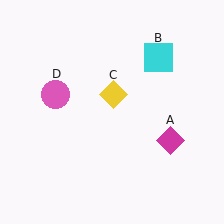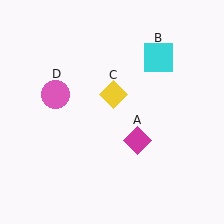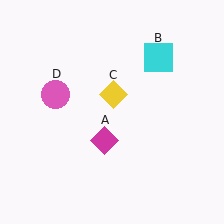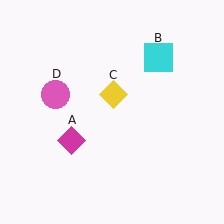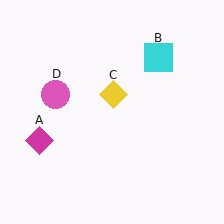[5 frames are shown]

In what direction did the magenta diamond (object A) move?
The magenta diamond (object A) moved left.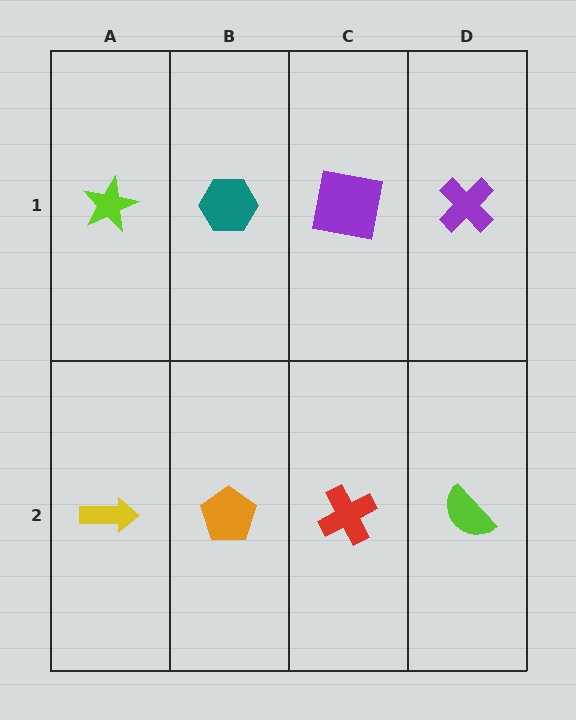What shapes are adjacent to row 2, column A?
A lime star (row 1, column A), an orange pentagon (row 2, column B).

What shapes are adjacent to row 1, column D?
A lime semicircle (row 2, column D), a purple square (row 1, column C).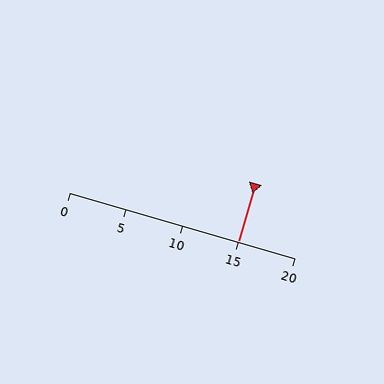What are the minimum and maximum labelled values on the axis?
The axis runs from 0 to 20.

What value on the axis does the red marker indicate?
The marker indicates approximately 15.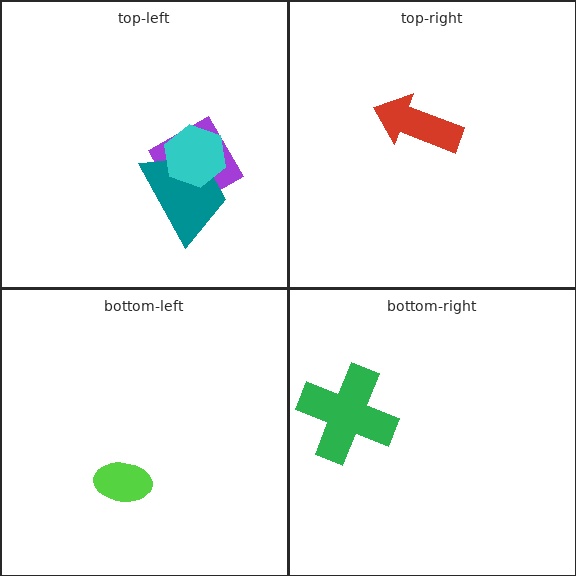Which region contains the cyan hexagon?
The top-left region.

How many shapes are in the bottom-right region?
1.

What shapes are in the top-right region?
The red arrow.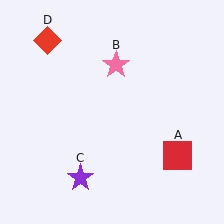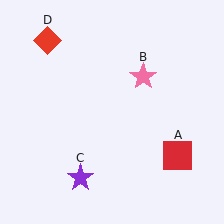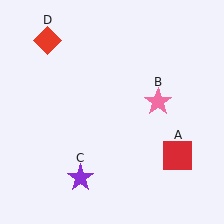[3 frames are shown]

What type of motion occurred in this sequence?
The pink star (object B) rotated clockwise around the center of the scene.